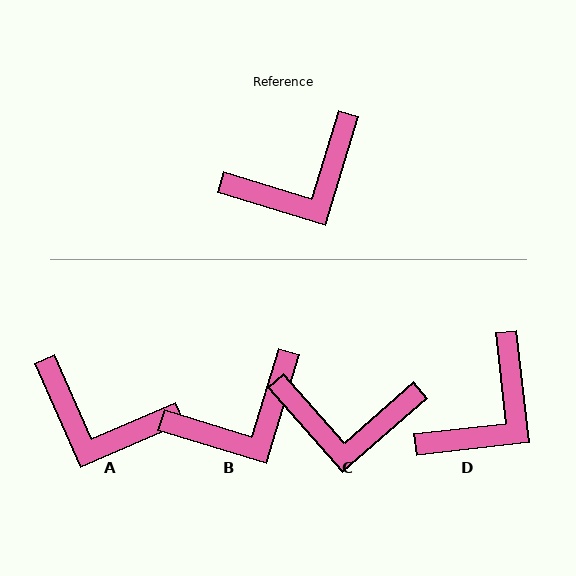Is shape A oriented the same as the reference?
No, it is off by about 50 degrees.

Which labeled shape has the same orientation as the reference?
B.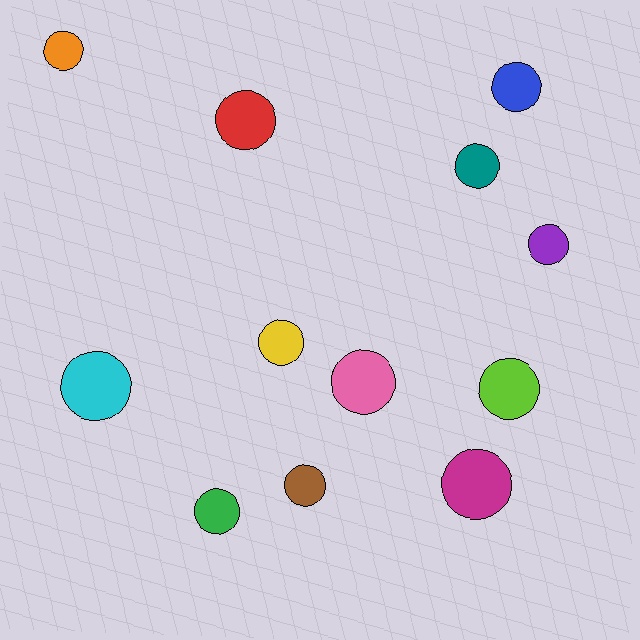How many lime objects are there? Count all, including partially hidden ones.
There is 1 lime object.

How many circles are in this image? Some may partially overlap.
There are 12 circles.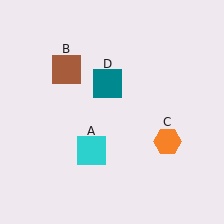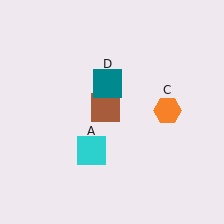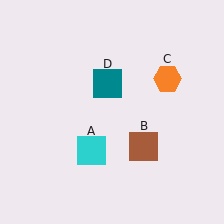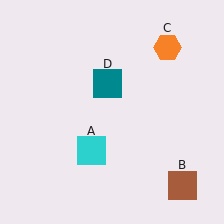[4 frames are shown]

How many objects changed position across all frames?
2 objects changed position: brown square (object B), orange hexagon (object C).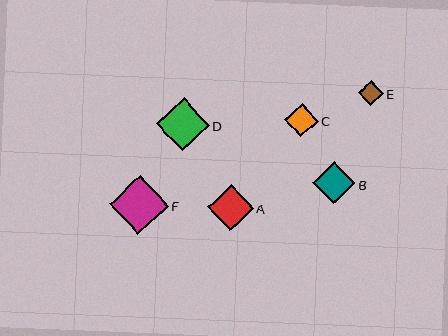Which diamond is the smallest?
Diamond E is the smallest with a size of approximately 25 pixels.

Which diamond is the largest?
Diamond F is the largest with a size of approximately 59 pixels.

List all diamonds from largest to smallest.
From largest to smallest: F, D, A, B, C, E.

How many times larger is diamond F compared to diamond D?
Diamond F is approximately 1.1 times the size of diamond D.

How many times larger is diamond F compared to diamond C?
Diamond F is approximately 1.8 times the size of diamond C.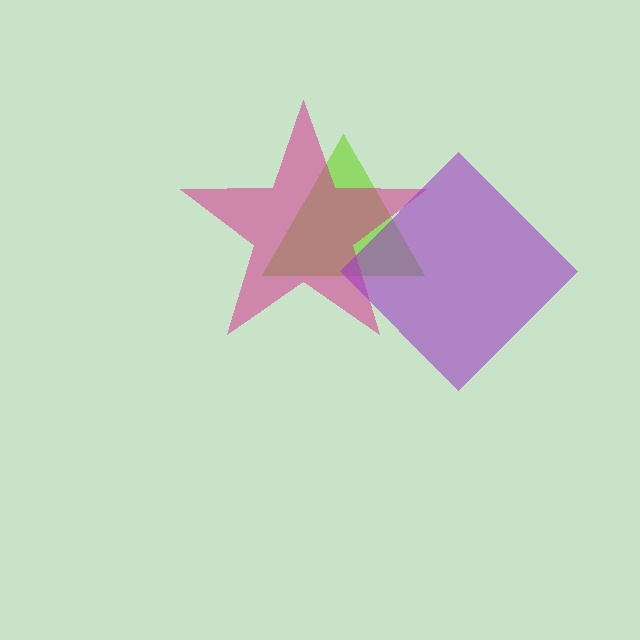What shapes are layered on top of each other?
The layered shapes are: a lime triangle, a magenta star, a purple diamond.